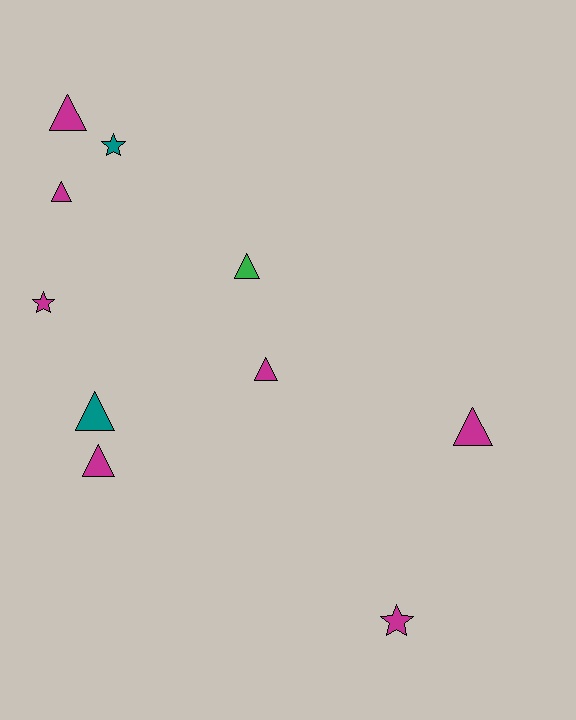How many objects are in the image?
There are 10 objects.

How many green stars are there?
There are no green stars.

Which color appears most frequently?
Magenta, with 7 objects.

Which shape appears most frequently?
Triangle, with 7 objects.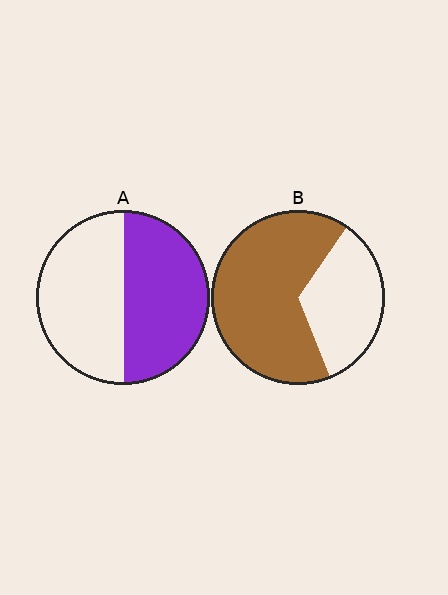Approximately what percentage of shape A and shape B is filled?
A is approximately 50% and B is approximately 65%.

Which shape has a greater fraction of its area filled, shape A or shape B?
Shape B.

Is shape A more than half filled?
Roughly half.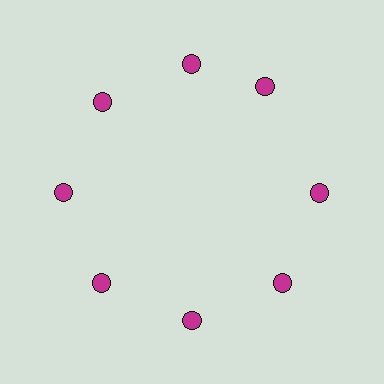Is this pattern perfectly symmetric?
No. The 8 magenta circles are arranged in a ring, but one element near the 2 o'clock position is rotated out of alignment along the ring, breaking the 8-fold rotational symmetry.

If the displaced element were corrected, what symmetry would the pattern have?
It would have 8-fold rotational symmetry — the pattern would map onto itself every 45 degrees.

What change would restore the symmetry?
The symmetry would be restored by rotating it back into even spacing with its neighbors so that all 8 circles sit at equal angles and equal distance from the center.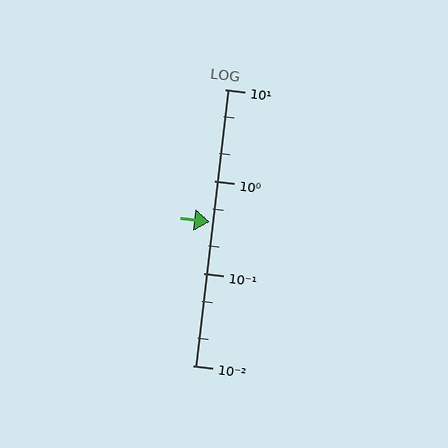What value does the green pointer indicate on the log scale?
The pointer indicates approximately 0.36.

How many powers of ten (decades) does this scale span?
The scale spans 3 decades, from 0.01 to 10.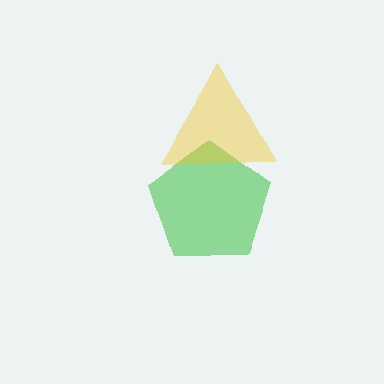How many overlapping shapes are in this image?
There are 2 overlapping shapes in the image.